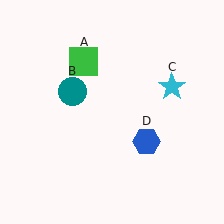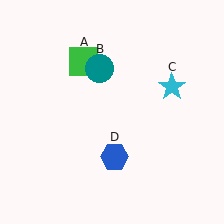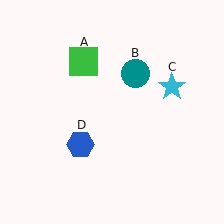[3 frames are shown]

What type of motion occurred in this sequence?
The teal circle (object B), blue hexagon (object D) rotated clockwise around the center of the scene.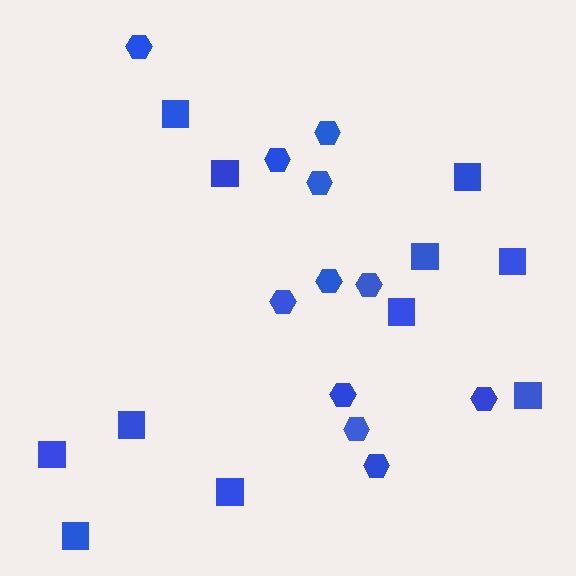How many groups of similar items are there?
There are 2 groups: one group of hexagons (11) and one group of squares (11).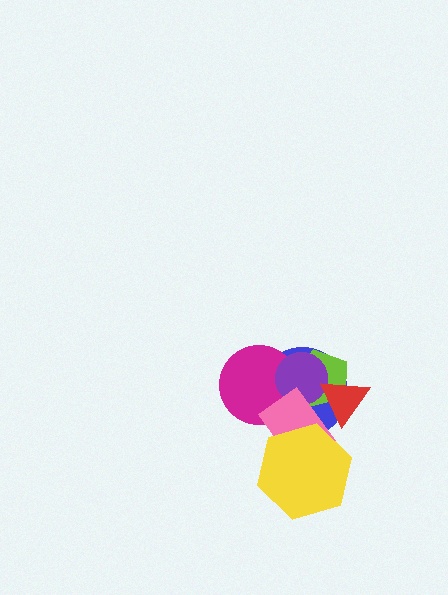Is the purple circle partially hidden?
Yes, it is partially covered by another shape.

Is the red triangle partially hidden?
No, no other shape covers it.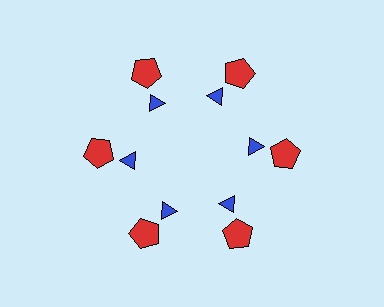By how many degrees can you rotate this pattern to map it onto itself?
The pattern maps onto itself every 60 degrees of rotation.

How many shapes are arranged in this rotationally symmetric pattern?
There are 12 shapes, arranged in 6 groups of 2.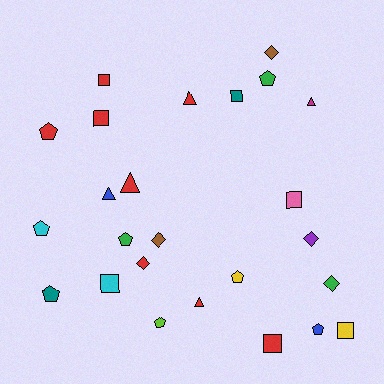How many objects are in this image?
There are 25 objects.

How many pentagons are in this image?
There are 8 pentagons.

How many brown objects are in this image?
There are 2 brown objects.